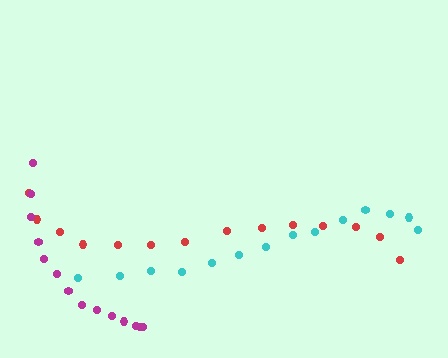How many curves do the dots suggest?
There are 3 distinct paths.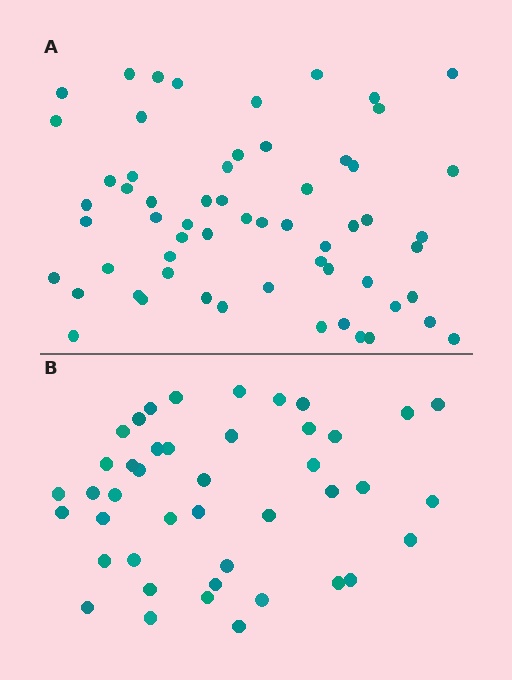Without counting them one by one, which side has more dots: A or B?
Region A (the top region) has more dots.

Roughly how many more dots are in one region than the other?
Region A has approximately 15 more dots than region B.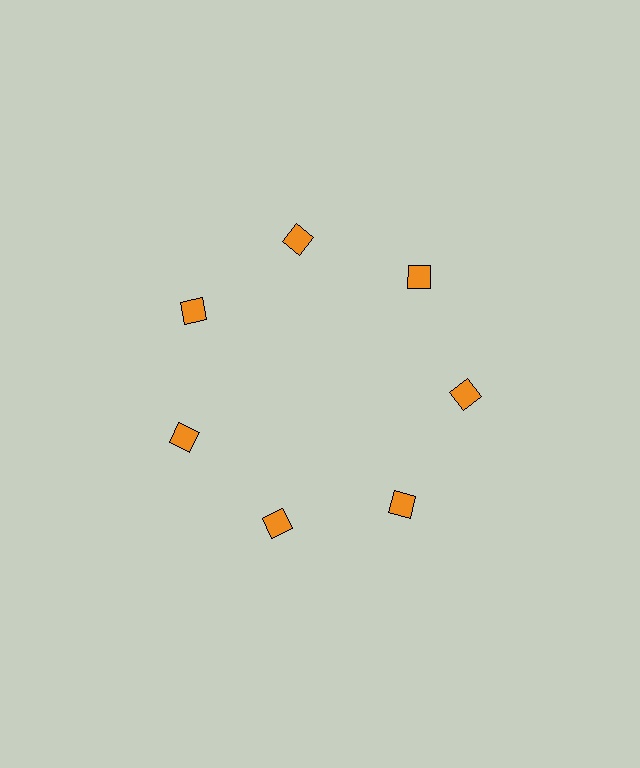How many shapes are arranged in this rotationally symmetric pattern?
There are 7 shapes, arranged in 7 groups of 1.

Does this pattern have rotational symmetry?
Yes, this pattern has 7-fold rotational symmetry. It looks the same after rotating 51 degrees around the center.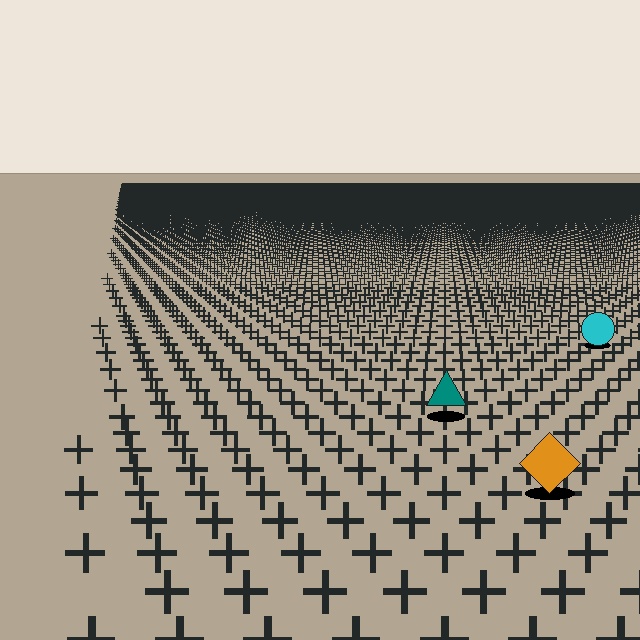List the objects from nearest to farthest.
From nearest to farthest: the orange diamond, the teal triangle, the cyan circle.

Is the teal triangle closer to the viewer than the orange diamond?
No. The orange diamond is closer — you can tell from the texture gradient: the ground texture is coarser near it.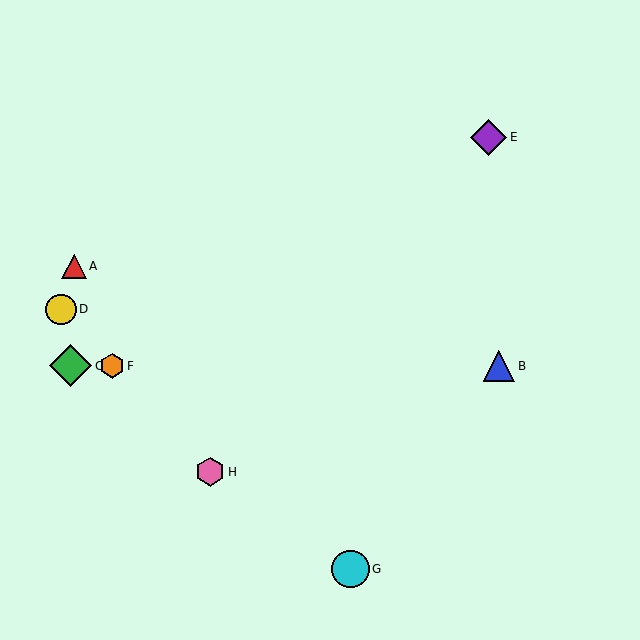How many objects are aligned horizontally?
3 objects (B, C, F) are aligned horizontally.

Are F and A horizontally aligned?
No, F is at y≈366 and A is at y≈266.